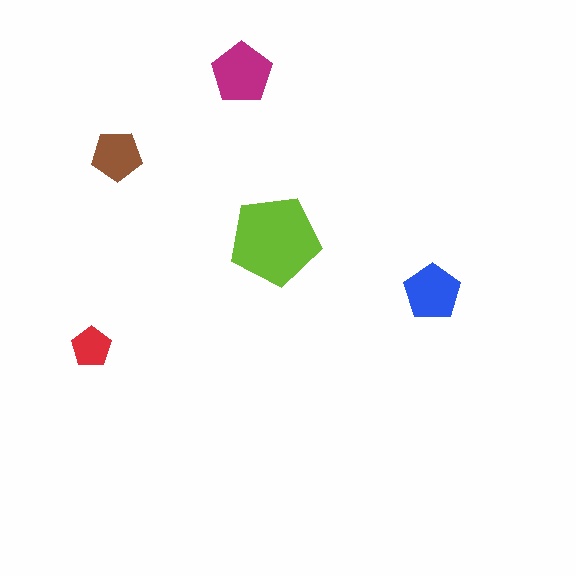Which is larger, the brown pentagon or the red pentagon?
The brown one.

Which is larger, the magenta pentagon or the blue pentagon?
The magenta one.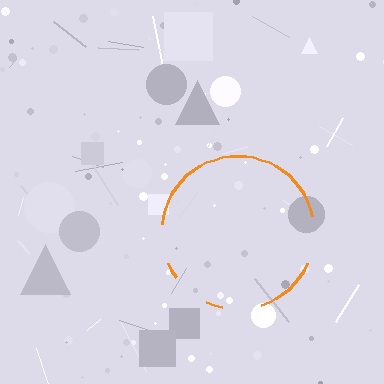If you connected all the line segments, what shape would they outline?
They would outline a circle.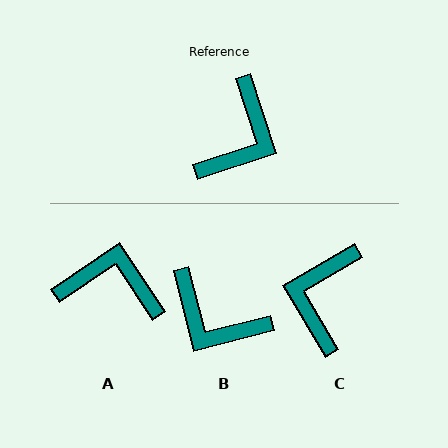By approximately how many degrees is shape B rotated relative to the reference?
Approximately 94 degrees clockwise.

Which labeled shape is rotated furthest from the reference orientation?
C, about 168 degrees away.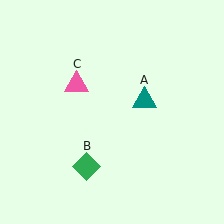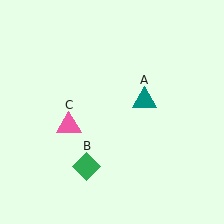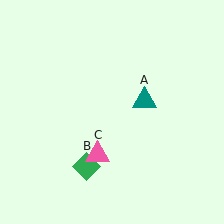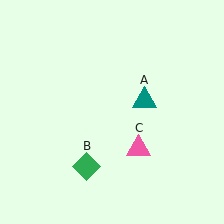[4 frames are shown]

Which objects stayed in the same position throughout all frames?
Teal triangle (object A) and green diamond (object B) remained stationary.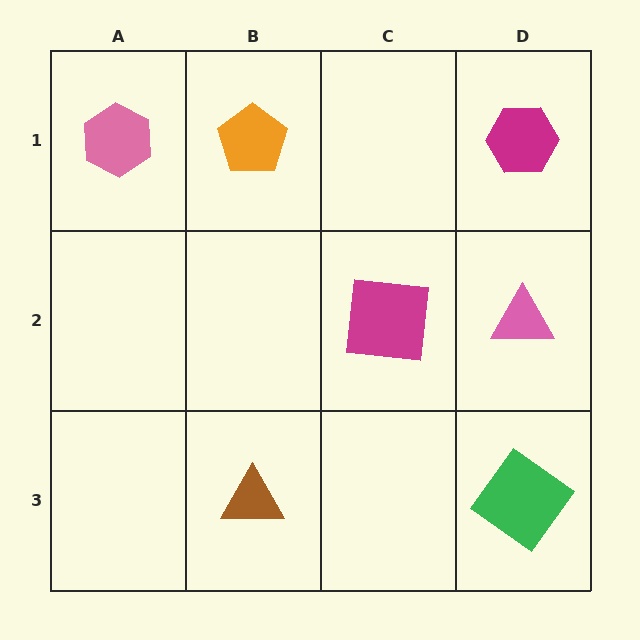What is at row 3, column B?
A brown triangle.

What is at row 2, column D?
A pink triangle.